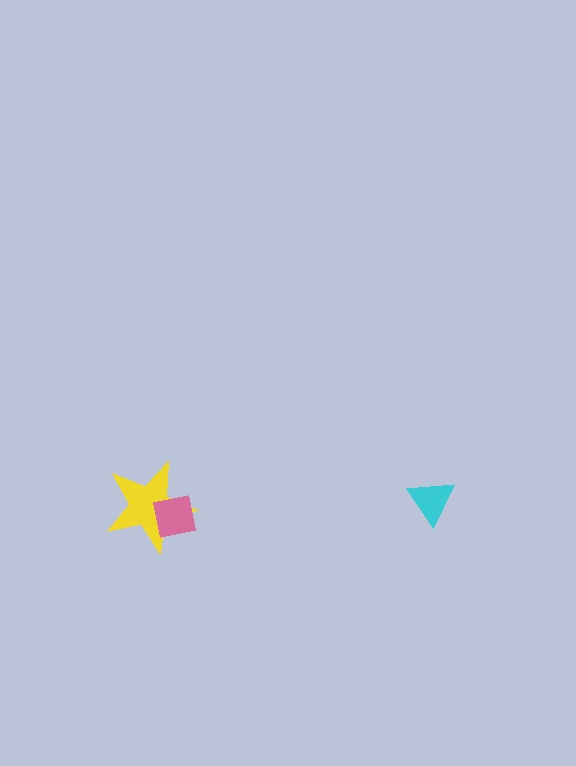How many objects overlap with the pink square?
1 object overlaps with the pink square.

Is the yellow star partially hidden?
Yes, it is partially covered by another shape.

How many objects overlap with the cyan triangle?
0 objects overlap with the cyan triangle.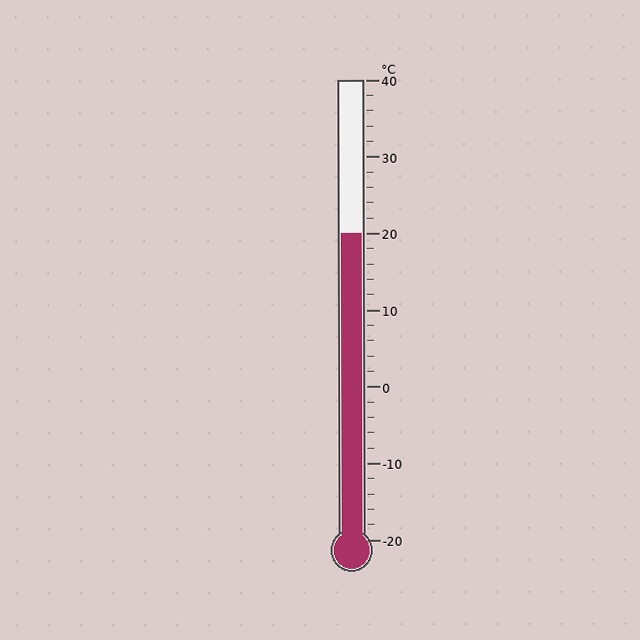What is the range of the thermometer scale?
The thermometer scale ranges from -20°C to 40°C.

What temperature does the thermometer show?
The thermometer shows approximately 20°C.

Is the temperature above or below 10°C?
The temperature is above 10°C.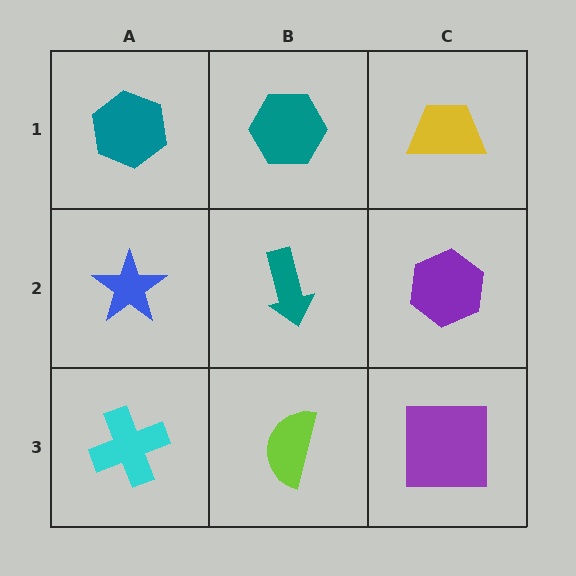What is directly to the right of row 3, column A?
A lime semicircle.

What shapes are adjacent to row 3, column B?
A teal arrow (row 2, column B), a cyan cross (row 3, column A), a purple square (row 3, column C).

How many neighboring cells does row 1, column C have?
2.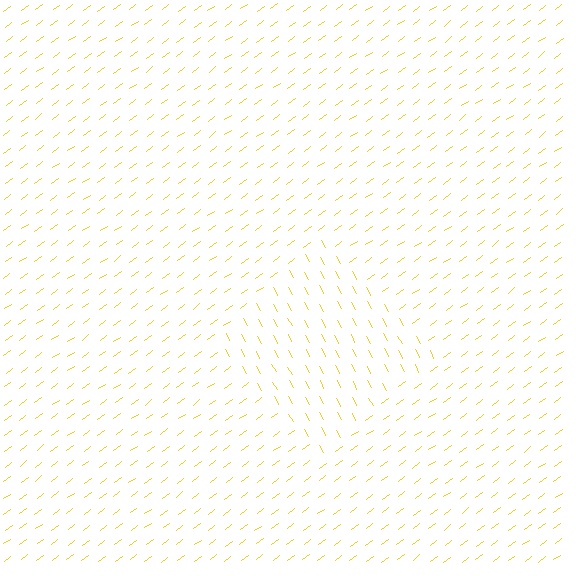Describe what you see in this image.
The image is filled with small yellow line segments. A diamond region in the image has lines oriented differently from the surrounding lines, creating a visible texture boundary.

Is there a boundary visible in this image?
Yes, there is a texture boundary formed by a change in line orientation.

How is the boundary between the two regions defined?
The boundary is defined purely by a change in line orientation (approximately 82 degrees difference). All lines are the same color and thickness.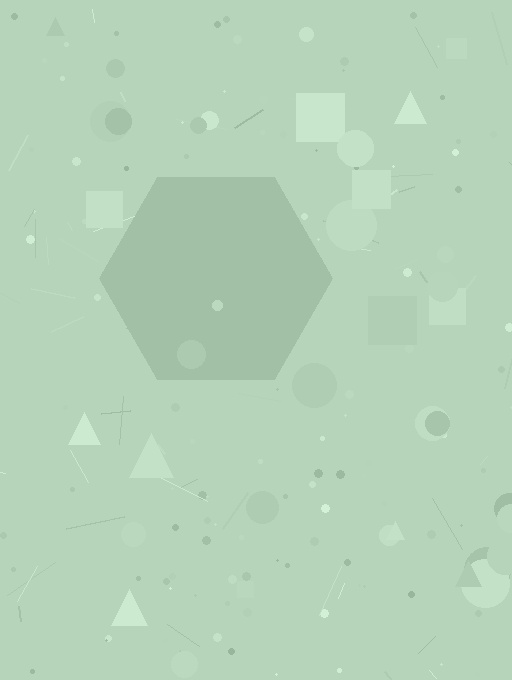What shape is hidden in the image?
A hexagon is hidden in the image.